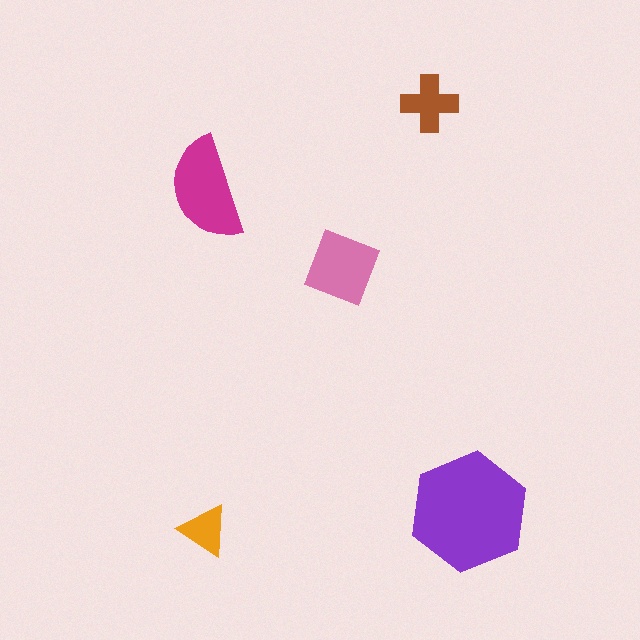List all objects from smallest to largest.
The orange triangle, the brown cross, the pink diamond, the magenta semicircle, the purple hexagon.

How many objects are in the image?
There are 5 objects in the image.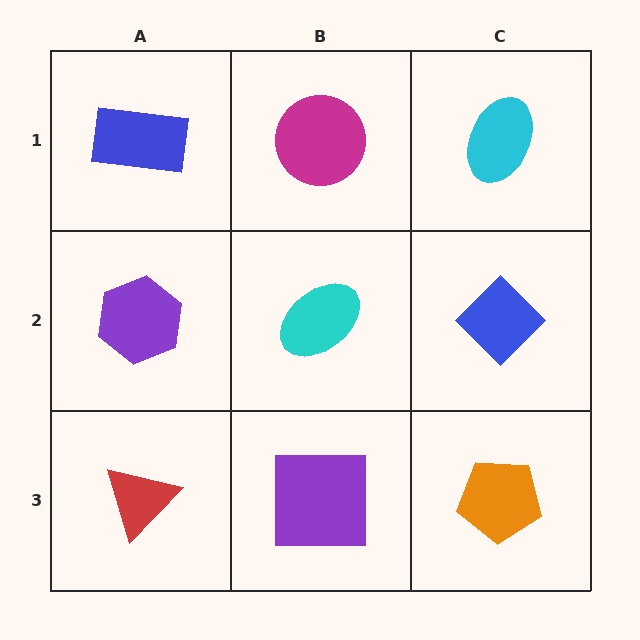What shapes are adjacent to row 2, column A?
A blue rectangle (row 1, column A), a red triangle (row 3, column A), a cyan ellipse (row 2, column B).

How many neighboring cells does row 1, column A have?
2.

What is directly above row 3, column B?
A cyan ellipse.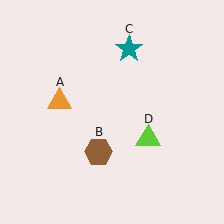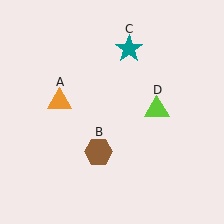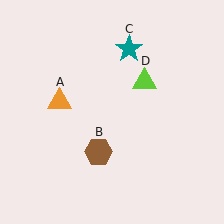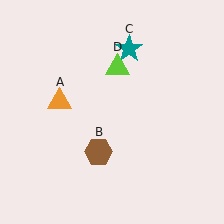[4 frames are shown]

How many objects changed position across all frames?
1 object changed position: lime triangle (object D).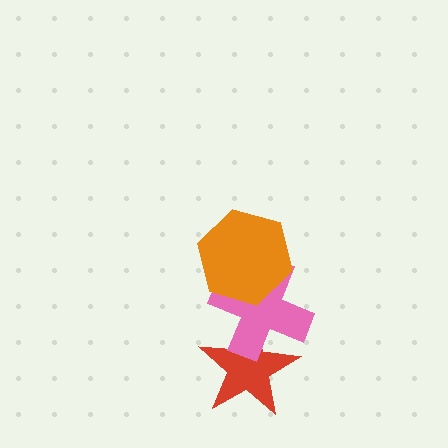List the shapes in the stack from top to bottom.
From top to bottom: the orange hexagon, the pink cross, the red star.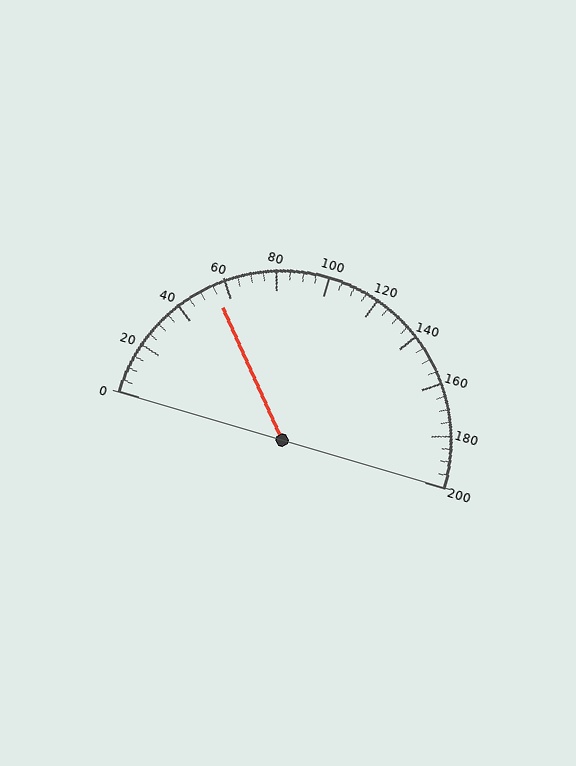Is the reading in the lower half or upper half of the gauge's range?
The reading is in the lower half of the range (0 to 200).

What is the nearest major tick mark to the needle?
The nearest major tick mark is 60.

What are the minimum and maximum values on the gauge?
The gauge ranges from 0 to 200.